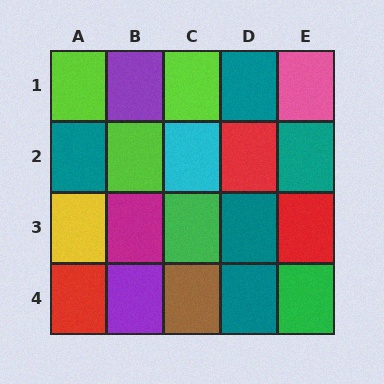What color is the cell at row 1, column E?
Pink.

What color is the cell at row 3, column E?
Red.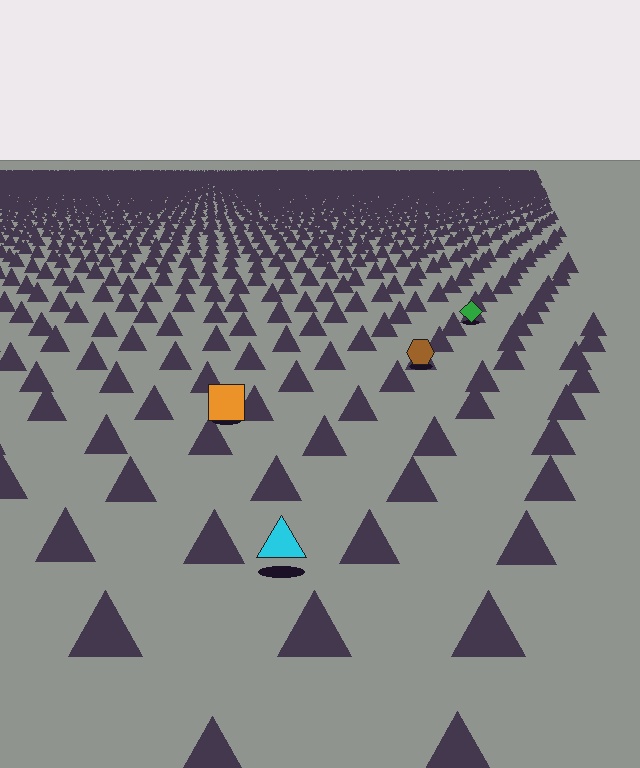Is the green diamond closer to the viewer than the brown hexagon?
No. The brown hexagon is closer — you can tell from the texture gradient: the ground texture is coarser near it.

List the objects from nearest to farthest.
From nearest to farthest: the cyan triangle, the orange square, the brown hexagon, the green diamond.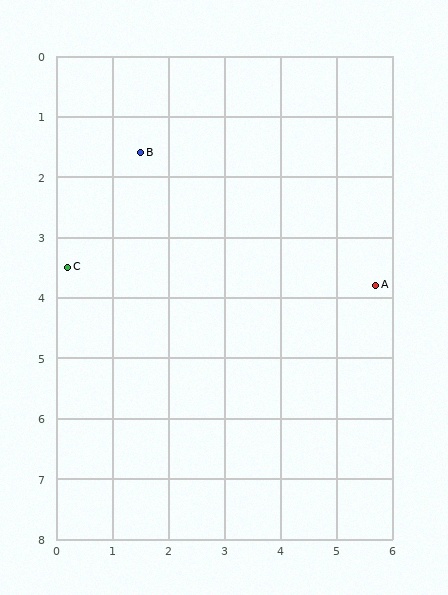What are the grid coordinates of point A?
Point A is at approximately (5.7, 3.8).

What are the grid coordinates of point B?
Point B is at approximately (1.5, 1.6).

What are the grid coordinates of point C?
Point C is at approximately (0.2, 3.5).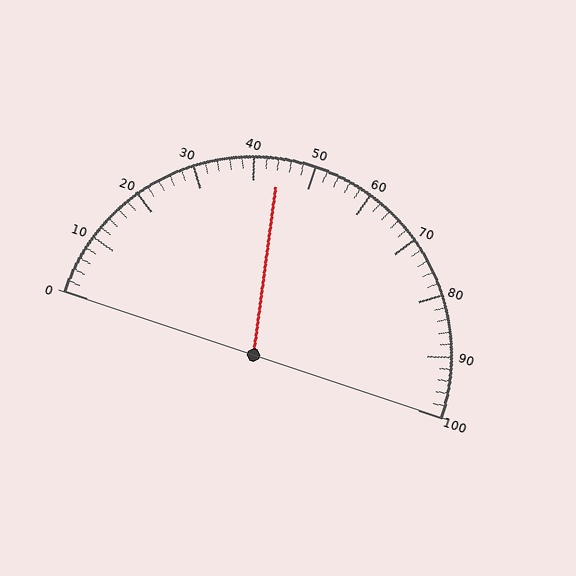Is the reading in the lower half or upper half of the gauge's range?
The reading is in the lower half of the range (0 to 100).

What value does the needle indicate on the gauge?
The needle indicates approximately 44.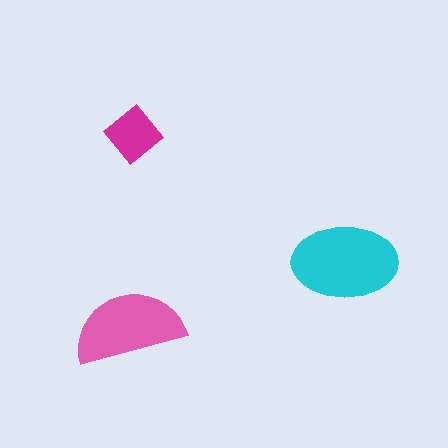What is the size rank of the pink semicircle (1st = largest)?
2nd.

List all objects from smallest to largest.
The magenta diamond, the pink semicircle, the cyan ellipse.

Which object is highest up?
The magenta diamond is topmost.